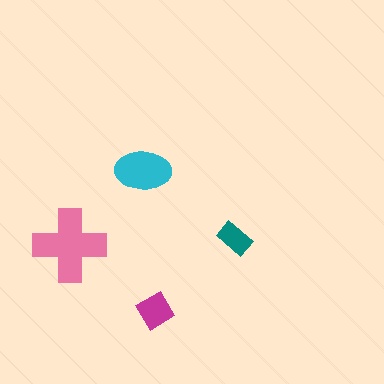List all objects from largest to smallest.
The pink cross, the cyan ellipse, the magenta diamond, the teal rectangle.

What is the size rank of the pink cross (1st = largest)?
1st.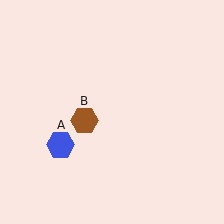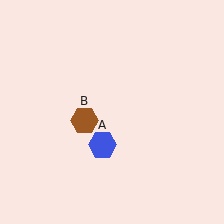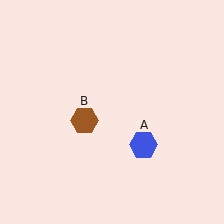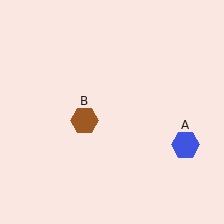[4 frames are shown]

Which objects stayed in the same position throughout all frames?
Brown hexagon (object B) remained stationary.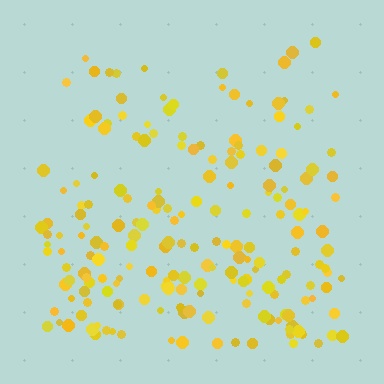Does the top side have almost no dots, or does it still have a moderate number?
Still a moderate number, just noticeably fewer than the bottom.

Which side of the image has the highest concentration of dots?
The bottom.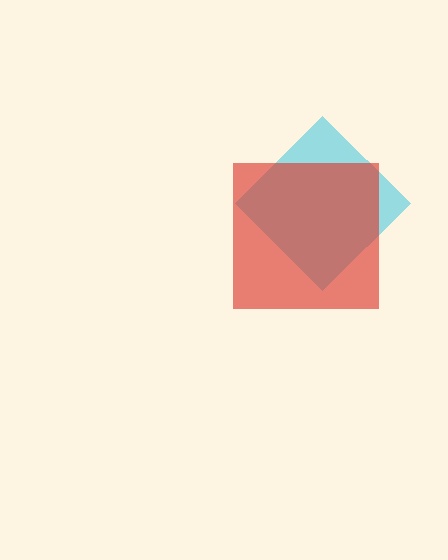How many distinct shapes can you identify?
There are 2 distinct shapes: a cyan diamond, a red square.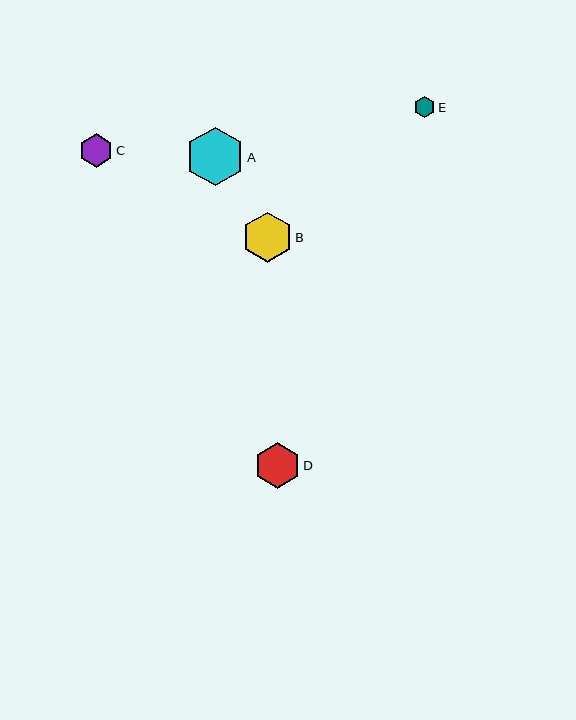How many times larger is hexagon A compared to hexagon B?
Hexagon A is approximately 1.2 times the size of hexagon B.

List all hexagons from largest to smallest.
From largest to smallest: A, B, D, C, E.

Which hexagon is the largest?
Hexagon A is the largest with a size of approximately 59 pixels.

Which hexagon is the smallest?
Hexagon E is the smallest with a size of approximately 21 pixels.